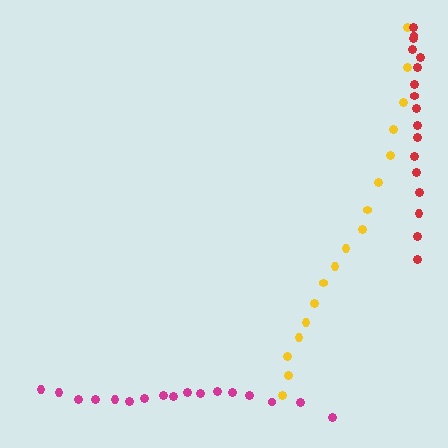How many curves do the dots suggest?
There are 3 distinct paths.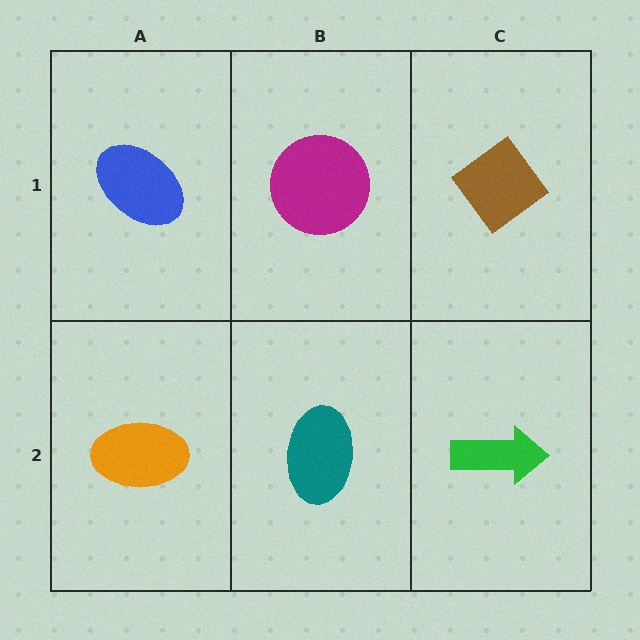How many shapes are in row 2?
3 shapes.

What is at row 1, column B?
A magenta circle.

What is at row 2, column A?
An orange ellipse.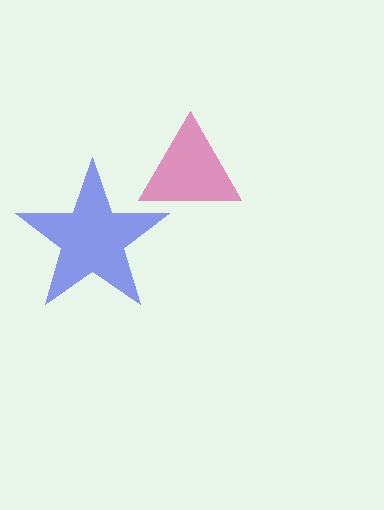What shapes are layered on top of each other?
The layered shapes are: a blue star, a magenta triangle.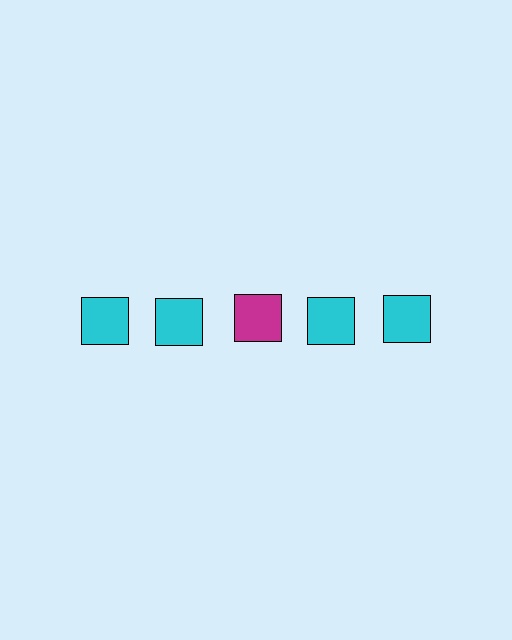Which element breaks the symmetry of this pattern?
The magenta square in the top row, center column breaks the symmetry. All other shapes are cyan squares.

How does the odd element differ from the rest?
It has a different color: magenta instead of cyan.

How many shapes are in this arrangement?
There are 5 shapes arranged in a grid pattern.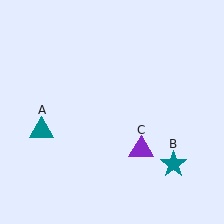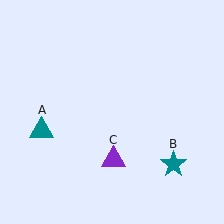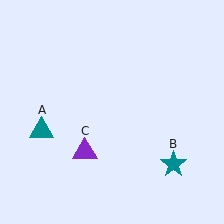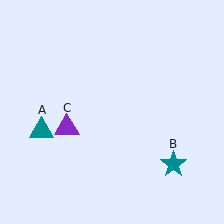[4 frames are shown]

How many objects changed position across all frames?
1 object changed position: purple triangle (object C).